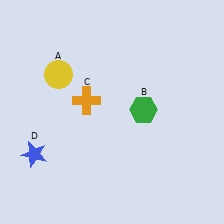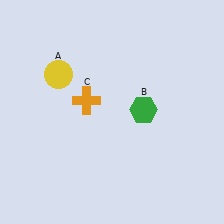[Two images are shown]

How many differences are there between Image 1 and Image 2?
There is 1 difference between the two images.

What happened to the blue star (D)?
The blue star (D) was removed in Image 2. It was in the bottom-left area of Image 1.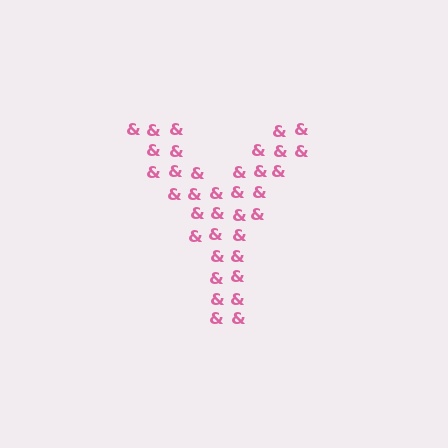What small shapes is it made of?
It is made of small ampersands.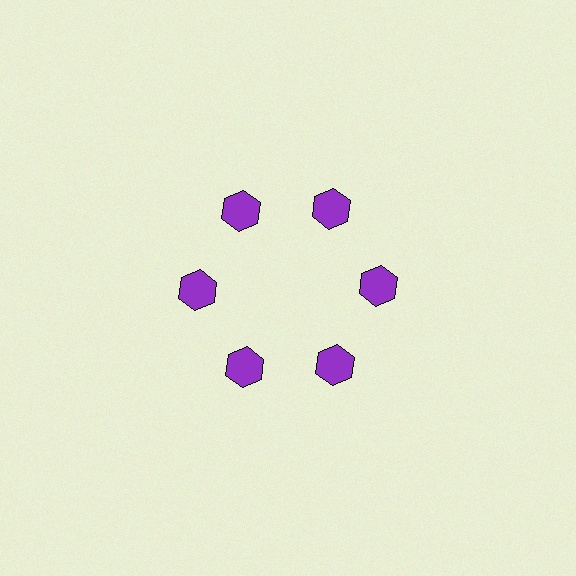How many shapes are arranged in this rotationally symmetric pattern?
There are 6 shapes, arranged in 6 groups of 1.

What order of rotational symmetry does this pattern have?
This pattern has 6-fold rotational symmetry.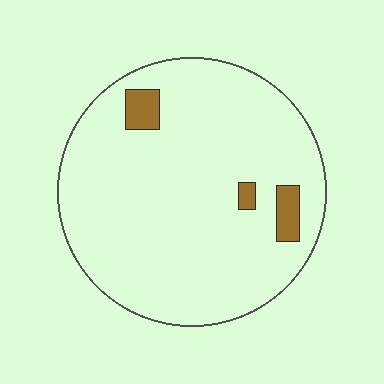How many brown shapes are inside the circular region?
3.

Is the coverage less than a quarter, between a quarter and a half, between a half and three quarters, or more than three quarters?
Less than a quarter.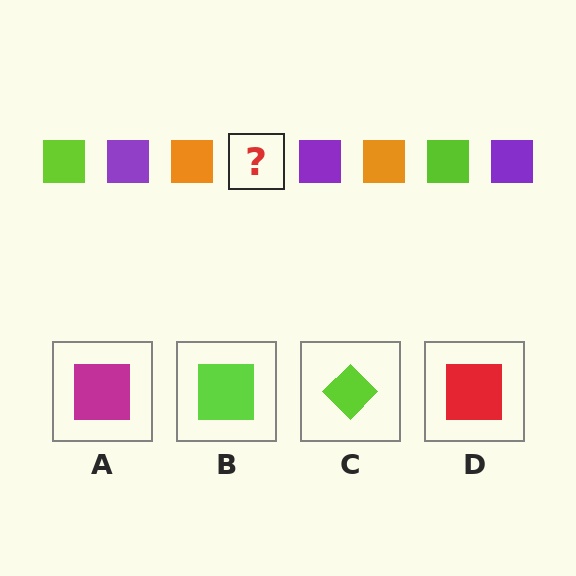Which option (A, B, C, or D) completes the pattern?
B.